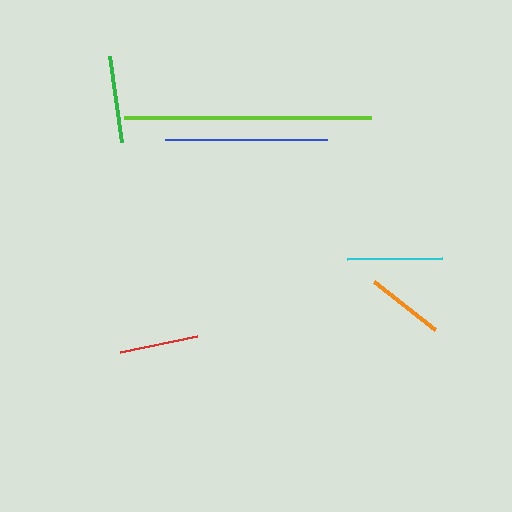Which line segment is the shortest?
The orange line is the shortest at approximately 78 pixels.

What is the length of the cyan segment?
The cyan segment is approximately 95 pixels long.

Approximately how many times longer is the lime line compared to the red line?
The lime line is approximately 3.2 times the length of the red line.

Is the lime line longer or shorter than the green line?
The lime line is longer than the green line.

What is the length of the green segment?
The green segment is approximately 87 pixels long.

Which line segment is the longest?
The lime line is the longest at approximately 247 pixels.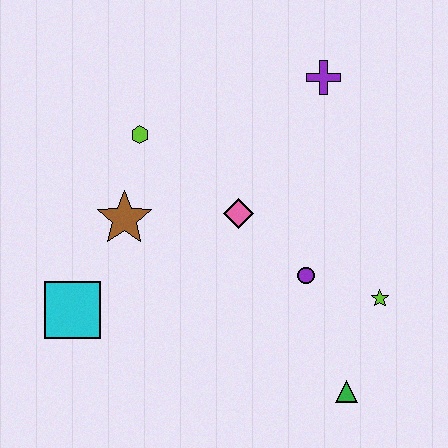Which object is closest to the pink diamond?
The purple circle is closest to the pink diamond.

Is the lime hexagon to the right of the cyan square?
Yes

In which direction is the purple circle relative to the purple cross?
The purple circle is below the purple cross.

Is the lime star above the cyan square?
Yes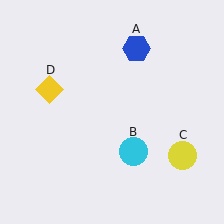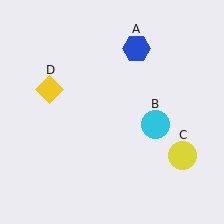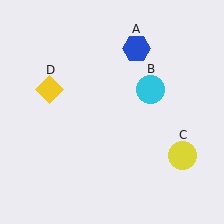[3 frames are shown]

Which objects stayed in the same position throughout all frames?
Blue hexagon (object A) and yellow circle (object C) and yellow diamond (object D) remained stationary.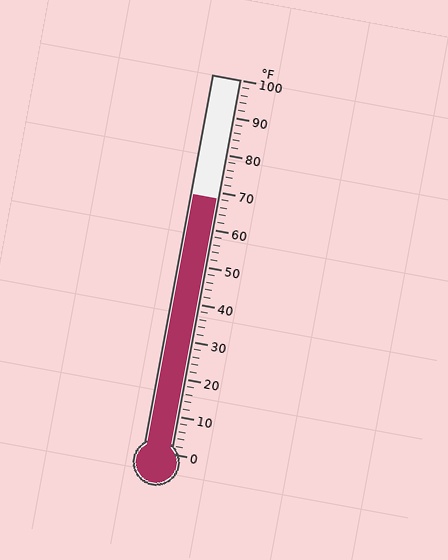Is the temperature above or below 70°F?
The temperature is below 70°F.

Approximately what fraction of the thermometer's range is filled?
The thermometer is filled to approximately 70% of its range.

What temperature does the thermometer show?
The thermometer shows approximately 68°F.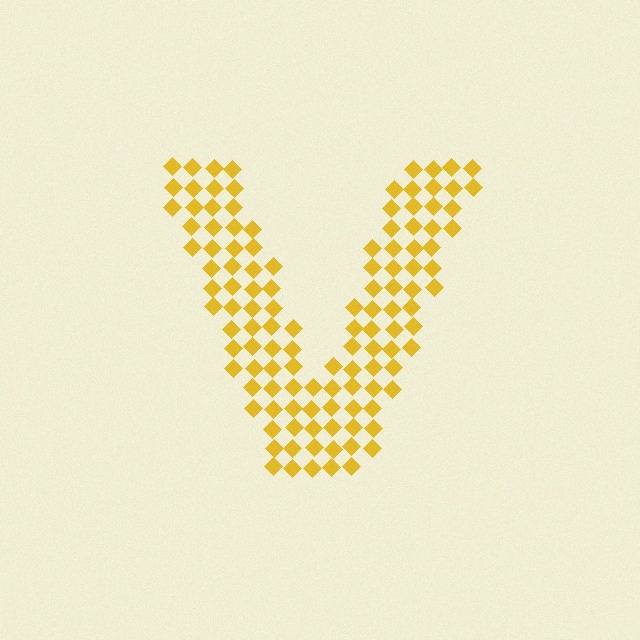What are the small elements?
The small elements are diamonds.